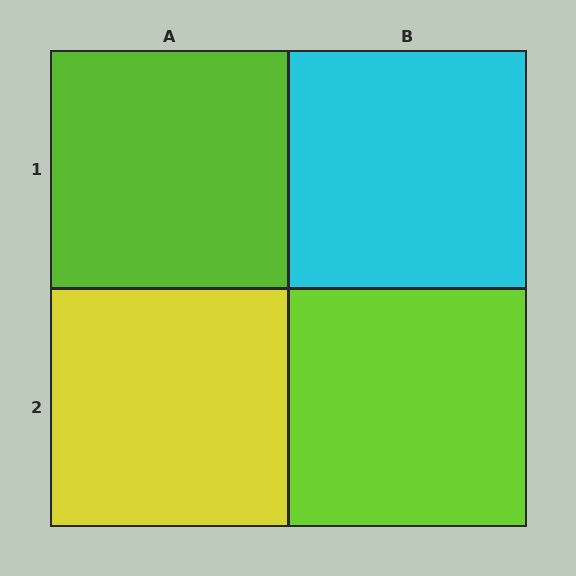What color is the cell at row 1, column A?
Lime.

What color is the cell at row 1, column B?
Cyan.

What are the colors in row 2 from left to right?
Yellow, lime.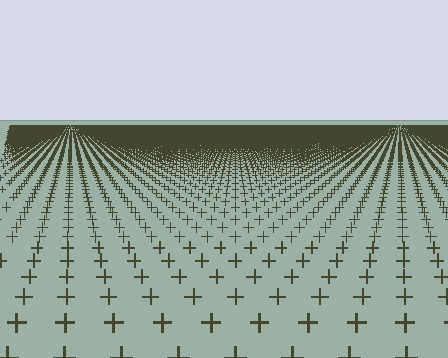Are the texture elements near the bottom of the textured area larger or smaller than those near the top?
Larger. Near the bottom, elements are closer to the viewer and appear at a bigger on-screen size.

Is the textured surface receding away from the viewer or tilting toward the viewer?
The surface is receding away from the viewer. Texture elements get smaller and denser toward the top.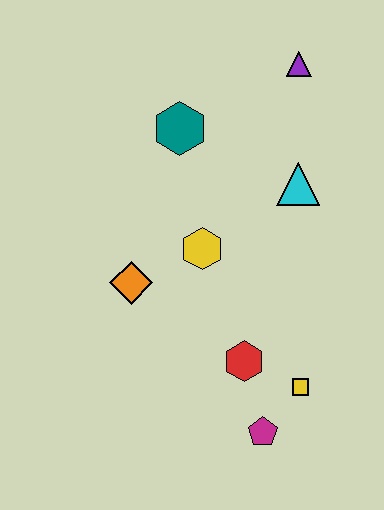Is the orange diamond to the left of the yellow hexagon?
Yes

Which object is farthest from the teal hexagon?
The magenta pentagon is farthest from the teal hexagon.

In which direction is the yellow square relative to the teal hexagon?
The yellow square is below the teal hexagon.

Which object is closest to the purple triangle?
The cyan triangle is closest to the purple triangle.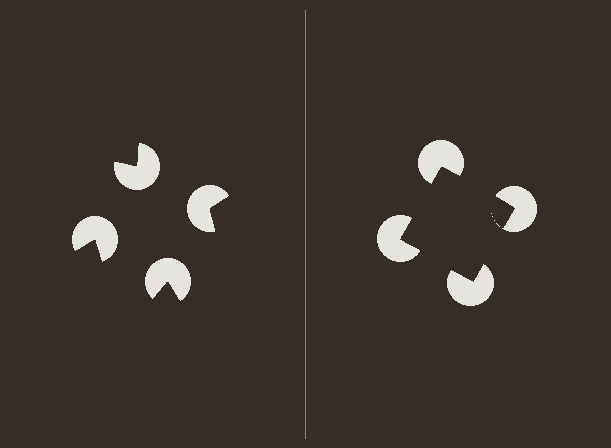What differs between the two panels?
The pac-man discs are positioned identically on both sides; only the wedge orientations differ. On the right they align to a square; on the left they are misaligned.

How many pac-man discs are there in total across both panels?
8 — 4 on each side.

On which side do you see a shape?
An illusory square appears on the right side. On the left side the wedge cuts are rotated, so no coherent shape forms.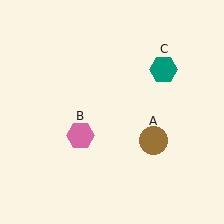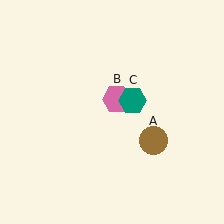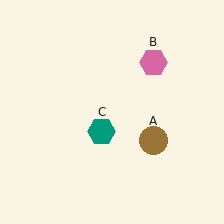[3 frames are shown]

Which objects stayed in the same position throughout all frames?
Brown circle (object A) remained stationary.